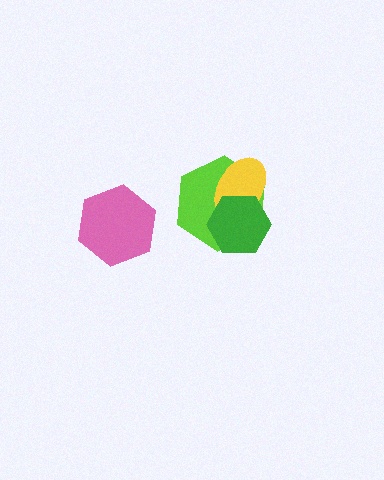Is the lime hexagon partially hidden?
Yes, it is partially covered by another shape.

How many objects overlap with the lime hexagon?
2 objects overlap with the lime hexagon.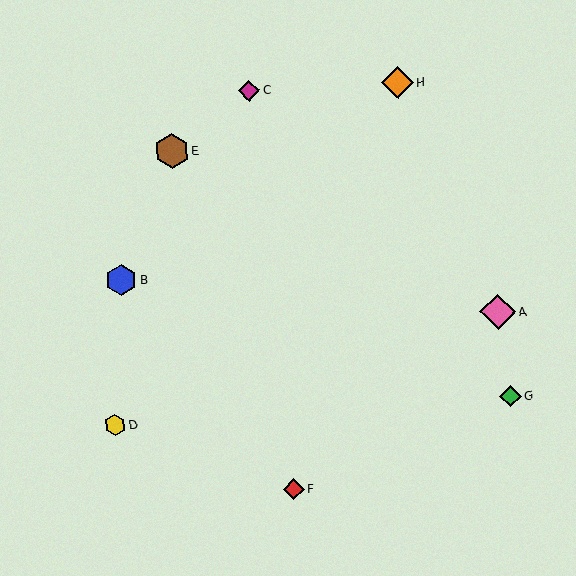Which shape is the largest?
The pink diamond (labeled A) is the largest.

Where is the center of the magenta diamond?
The center of the magenta diamond is at (249, 91).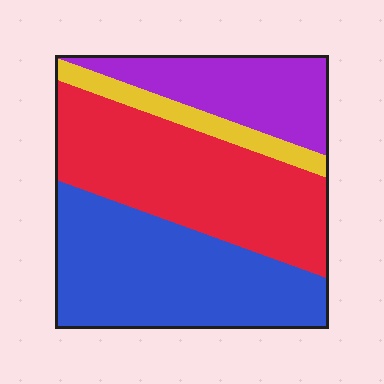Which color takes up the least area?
Yellow, at roughly 10%.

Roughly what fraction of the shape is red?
Red covers roughly 35% of the shape.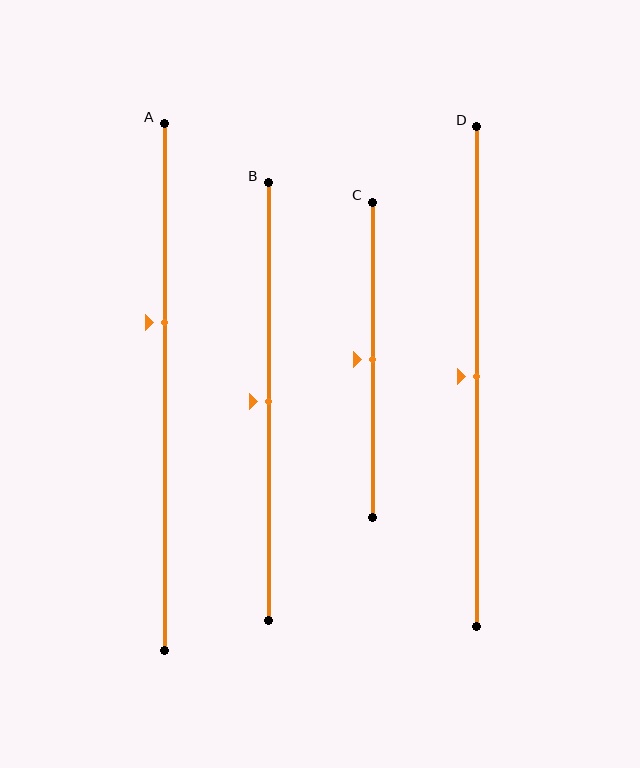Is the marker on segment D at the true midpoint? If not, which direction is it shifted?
Yes, the marker on segment D is at the true midpoint.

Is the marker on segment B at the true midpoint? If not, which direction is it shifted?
Yes, the marker on segment B is at the true midpoint.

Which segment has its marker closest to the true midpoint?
Segment B has its marker closest to the true midpoint.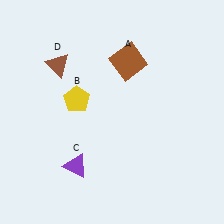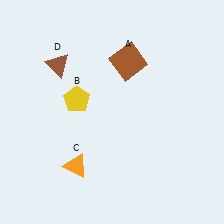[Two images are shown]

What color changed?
The triangle (C) changed from purple in Image 1 to orange in Image 2.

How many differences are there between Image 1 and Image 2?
There is 1 difference between the two images.